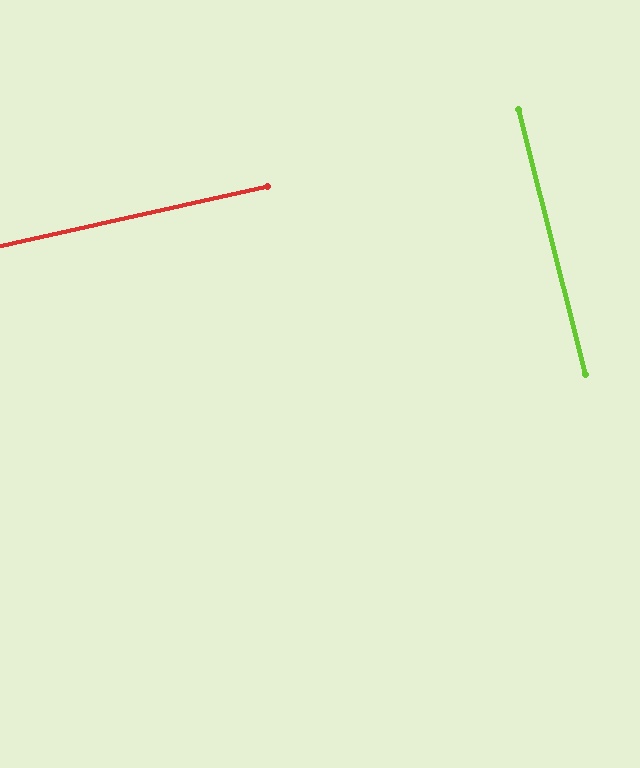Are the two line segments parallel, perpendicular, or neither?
Perpendicular — they meet at approximately 88°.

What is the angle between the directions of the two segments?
Approximately 88 degrees.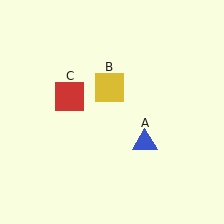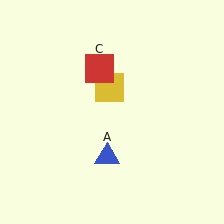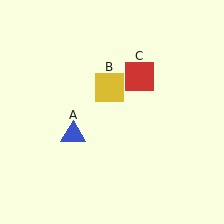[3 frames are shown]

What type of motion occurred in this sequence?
The blue triangle (object A), red square (object C) rotated clockwise around the center of the scene.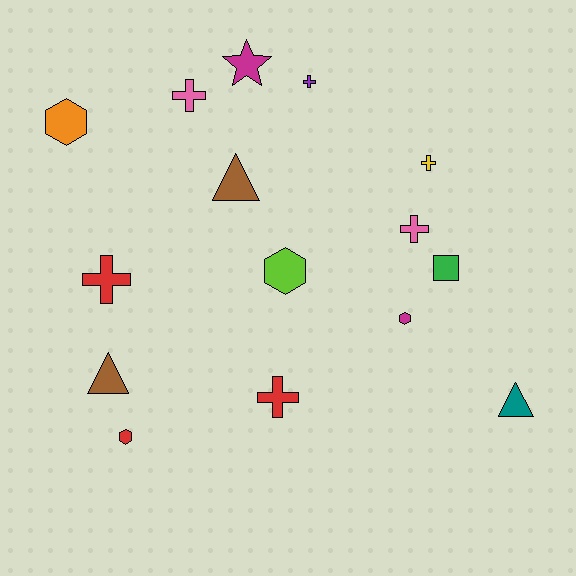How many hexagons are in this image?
There are 4 hexagons.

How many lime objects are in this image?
There is 1 lime object.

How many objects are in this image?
There are 15 objects.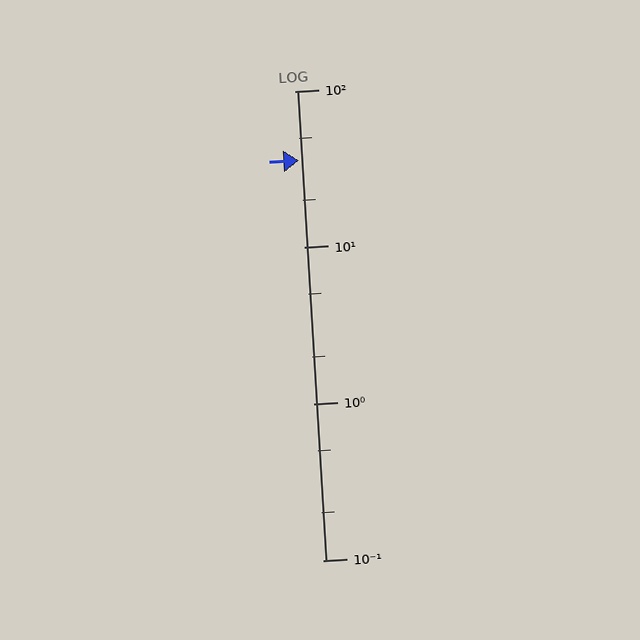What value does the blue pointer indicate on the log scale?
The pointer indicates approximately 36.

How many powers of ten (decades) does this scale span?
The scale spans 3 decades, from 0.1 to 100.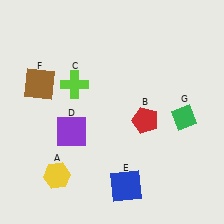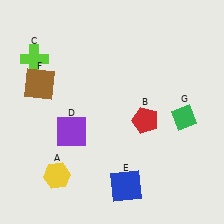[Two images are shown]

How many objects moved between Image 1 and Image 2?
1 object moved between the two images.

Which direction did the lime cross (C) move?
The lime cross (C) moved left.